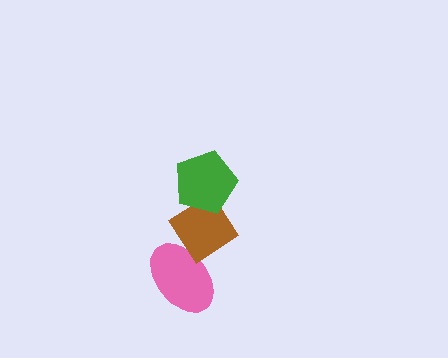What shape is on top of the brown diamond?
The green pentagon is on top of the brown diamond.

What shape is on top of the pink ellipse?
The brown diamond is on top of the pink ellipse.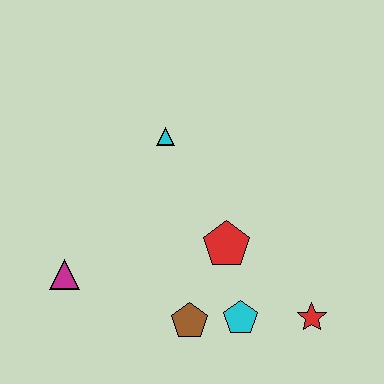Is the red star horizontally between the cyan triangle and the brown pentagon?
No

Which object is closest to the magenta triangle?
The brown pentagon is closest to the magenta triangle.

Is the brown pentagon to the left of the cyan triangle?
No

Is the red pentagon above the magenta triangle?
Yes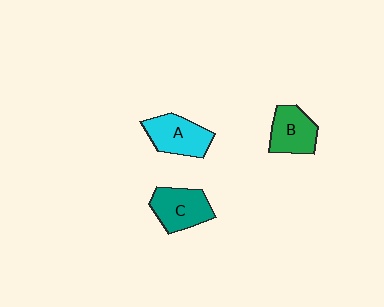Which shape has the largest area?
Shape A (cyan).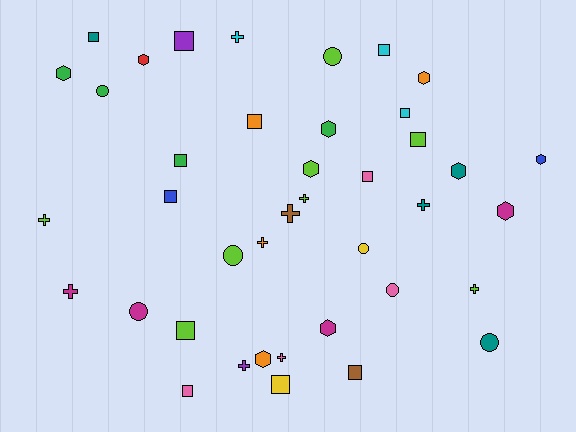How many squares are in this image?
There are 13 squares.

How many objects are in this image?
There are 40 objects.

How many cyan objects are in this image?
There are 3 cyan objects.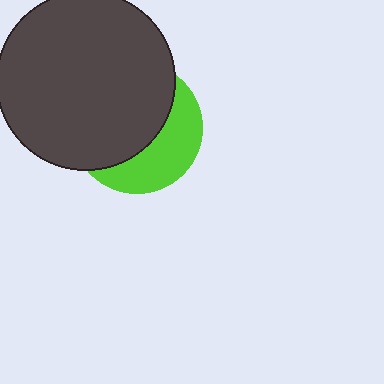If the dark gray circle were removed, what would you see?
You would see the complete lime circle.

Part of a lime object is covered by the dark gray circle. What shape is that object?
It is a circle.